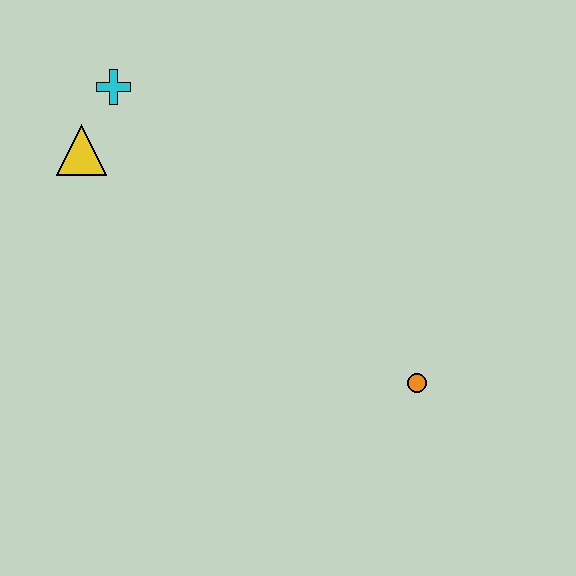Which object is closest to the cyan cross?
The yellow triangle is closest to the cyan cross.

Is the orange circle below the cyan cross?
Yes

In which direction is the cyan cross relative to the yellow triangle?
The cyan cross is above the yellow triangle.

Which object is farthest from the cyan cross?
The orange circle is farthest from the cyan cross.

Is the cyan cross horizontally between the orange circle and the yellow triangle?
Yes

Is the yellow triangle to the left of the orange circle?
Yes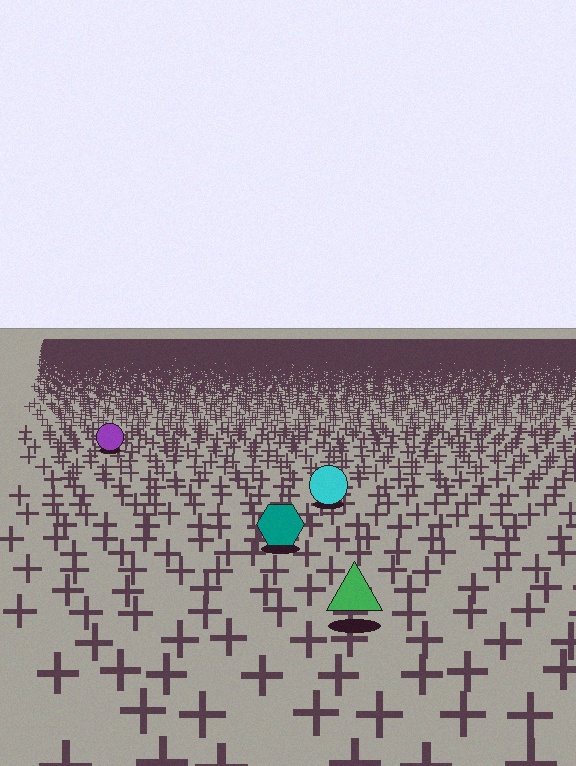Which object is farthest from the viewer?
The purple circle is farthest from the viewer. It appears smaller and the ground texture around it is denser.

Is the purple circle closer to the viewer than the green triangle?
No. The green triangle is closer — you can tell from the texture gradient: the ground texture is coarser near it.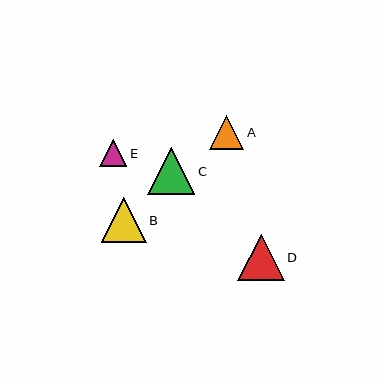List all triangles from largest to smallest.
From largest to smallest: C, D, B, A, E.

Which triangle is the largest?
Triangle C is the largest with a size of approximately 48 pixels.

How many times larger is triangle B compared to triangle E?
Triangle B is approximately 1.6 times the size of triangle E.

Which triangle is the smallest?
Triangle E is the smallest with a size of approximately 28 pixels.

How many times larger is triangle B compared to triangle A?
Triangle B is approximately 1.3 times the size of triangle A.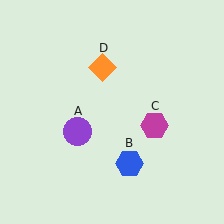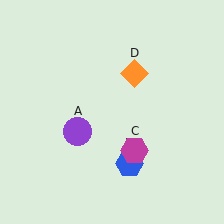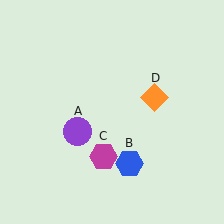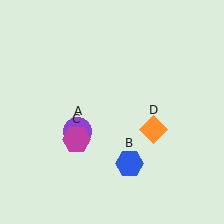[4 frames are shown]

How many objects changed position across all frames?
2 objects changed position: magenta hexagon (object C), orange diamond (object D).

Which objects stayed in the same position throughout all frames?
Purple circle (object A) and blue hexagon (object B) remained stationary.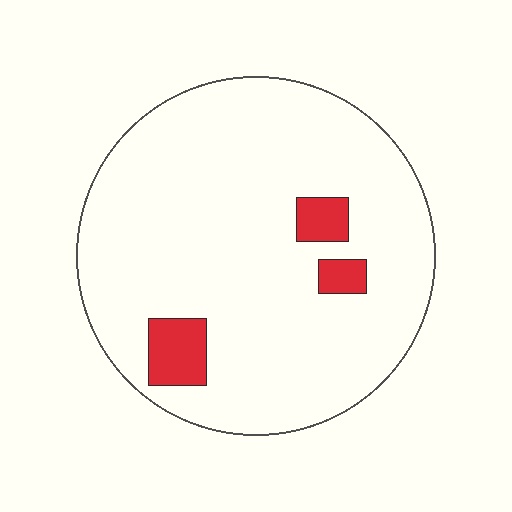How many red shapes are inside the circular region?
3.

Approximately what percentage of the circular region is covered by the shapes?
Approximately 10%.